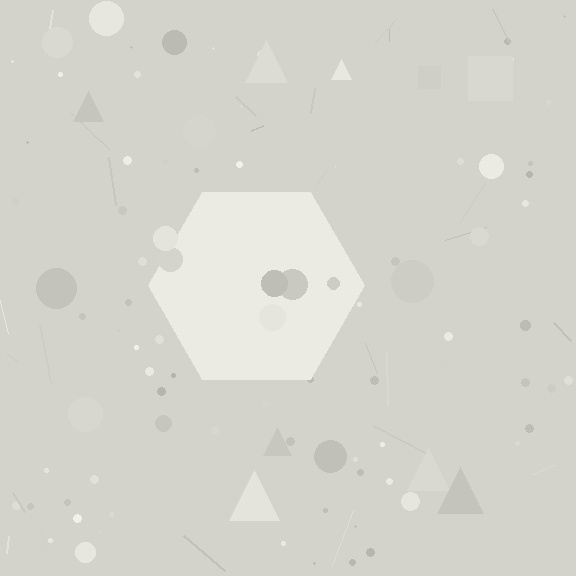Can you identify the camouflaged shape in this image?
The camouflaged shape is a hexagon.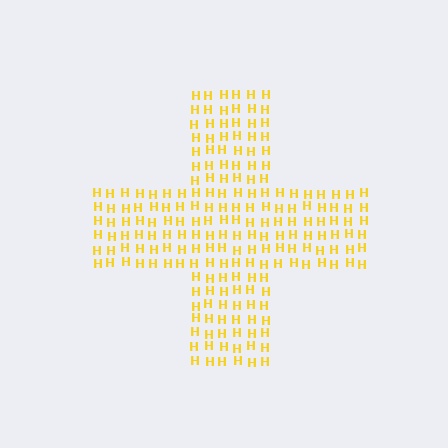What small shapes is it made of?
It is made of small letter H's.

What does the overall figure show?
The overall figure shows a cross.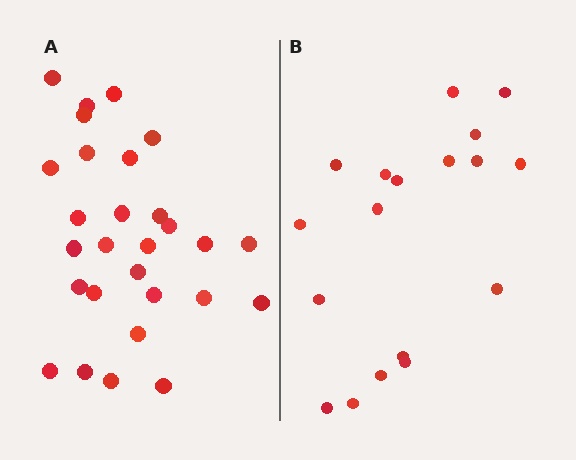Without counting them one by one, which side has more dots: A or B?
Region A (the left region) has more dots.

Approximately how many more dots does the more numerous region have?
Region A has roughly 10 or so more dots than region B.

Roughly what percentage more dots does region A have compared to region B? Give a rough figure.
About 55% more.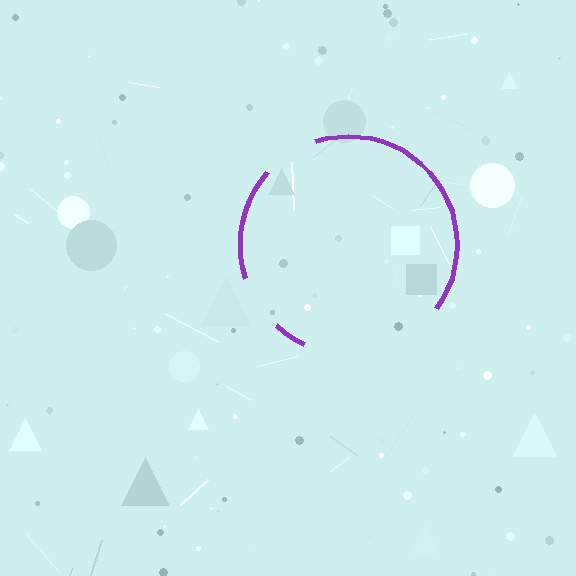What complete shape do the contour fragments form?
The contour fragments form a circle.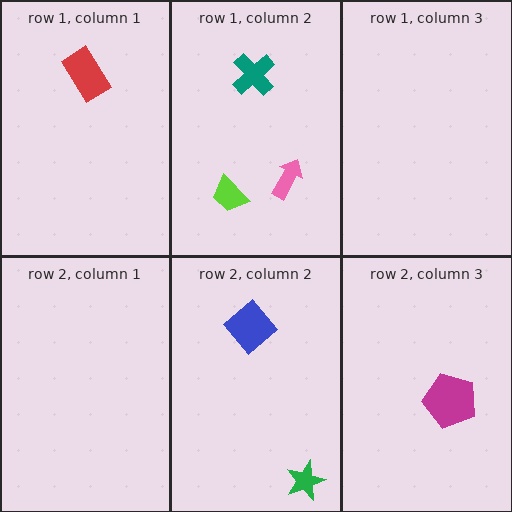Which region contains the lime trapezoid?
The row 1, column 2 region.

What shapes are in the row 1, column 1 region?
The red rectangle.